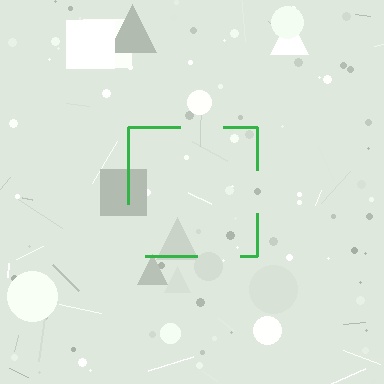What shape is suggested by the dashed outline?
The dashed outline suggests a square.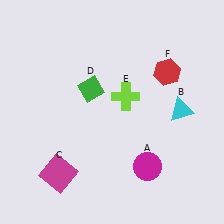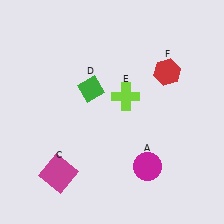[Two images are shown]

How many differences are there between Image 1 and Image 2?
There is 1 difference between the two images.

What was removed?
The cyan triangle (B) was removed in Image 2.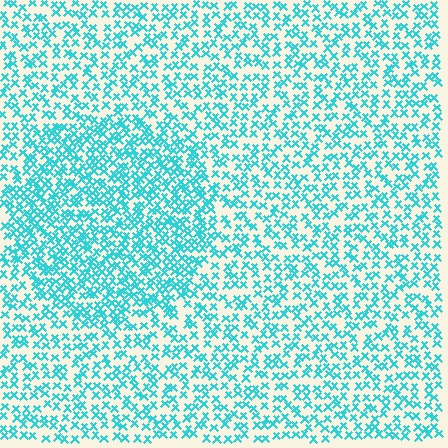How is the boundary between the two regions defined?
The boundary is defined by a change in element density (approximately 1.7x ratio). All elements are the same color, size, and shape.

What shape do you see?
I see a circle.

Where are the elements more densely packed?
The elements are more densely packed inside the circle boundary.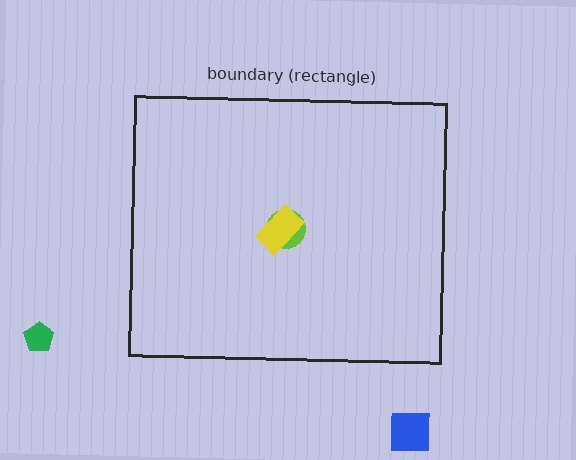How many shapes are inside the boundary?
2 inside, 2 outside.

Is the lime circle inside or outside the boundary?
Inside.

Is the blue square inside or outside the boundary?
Outside.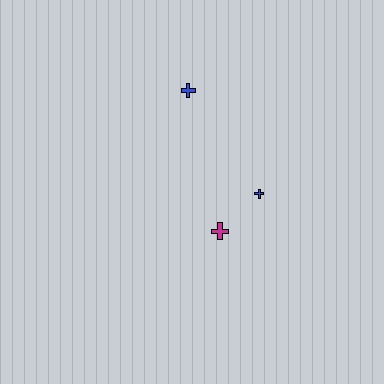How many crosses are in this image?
There are 3 crosses.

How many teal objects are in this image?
There are no teal objects.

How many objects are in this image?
There are 3 objects.